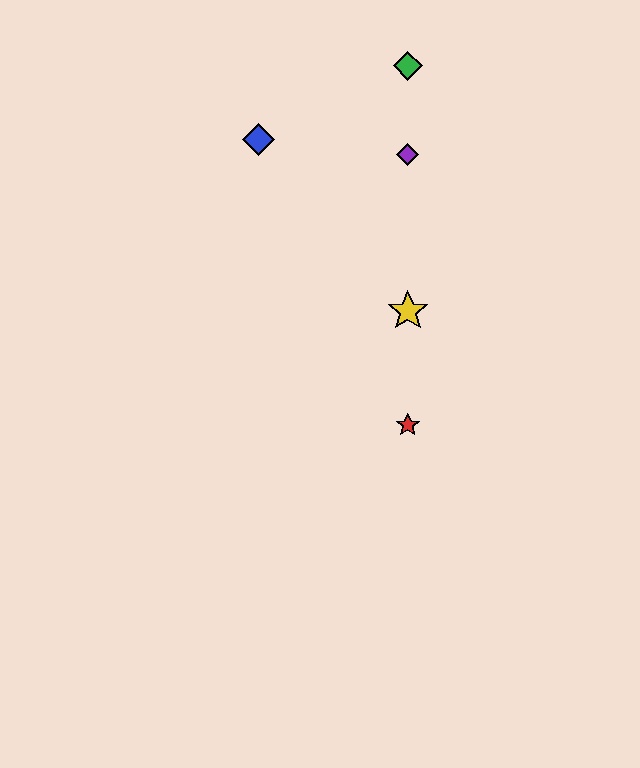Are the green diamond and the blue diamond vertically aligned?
No, the green diamond is at x≈408 and the blue diamond is at x≈258.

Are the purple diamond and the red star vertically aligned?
Yes, both are at x≈408.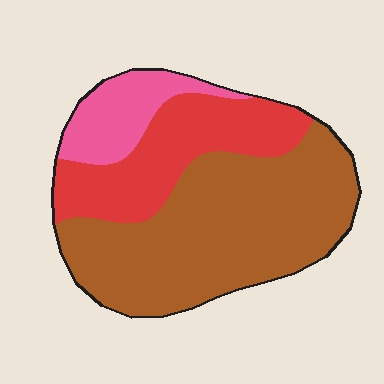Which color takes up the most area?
Brown, at roughly 60%.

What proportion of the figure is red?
Red covers about 30% of the figure.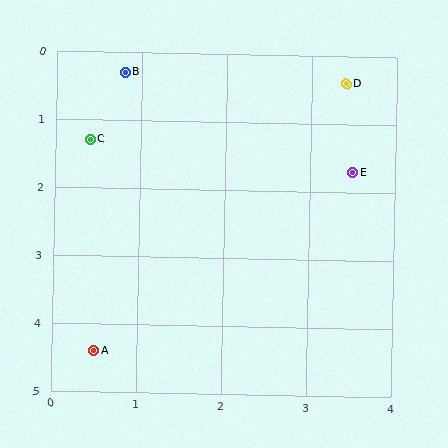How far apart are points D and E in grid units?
Points D and E are about 1.3 grid units apart.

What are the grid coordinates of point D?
Point D is at approximately (3.4, 0.4).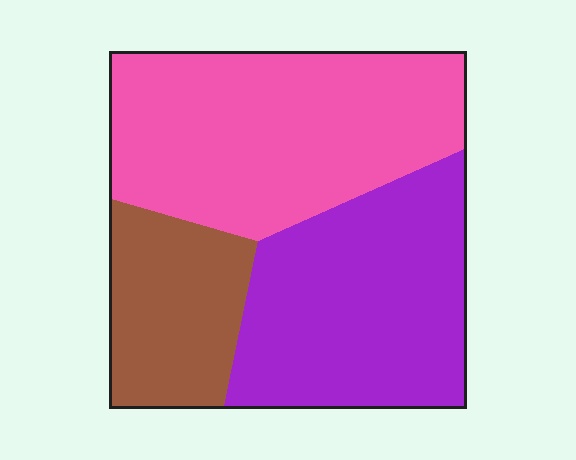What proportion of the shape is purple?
Purple takes up about three eighths (3/8) of the shape.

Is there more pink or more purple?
Pink.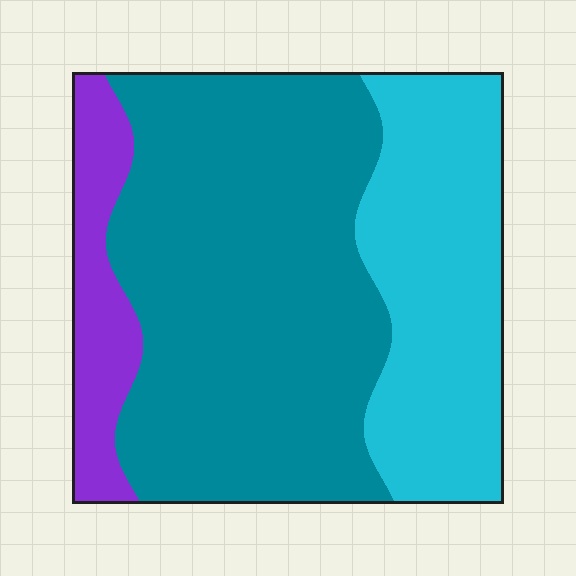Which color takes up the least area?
Purple, at roughly 10%.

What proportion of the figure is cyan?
Cyan covers around 30% of the figure.